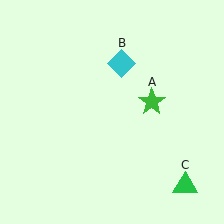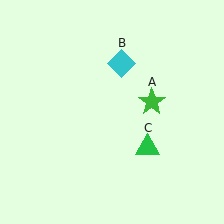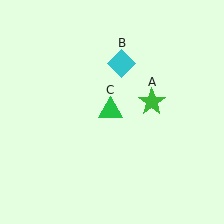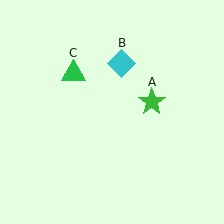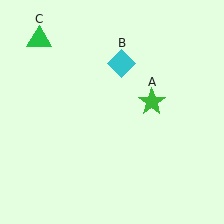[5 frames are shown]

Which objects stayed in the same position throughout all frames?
Green star (object A) and cyan diamond (object B) remained stationary.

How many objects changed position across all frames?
1 object changed position: green triangle (object C).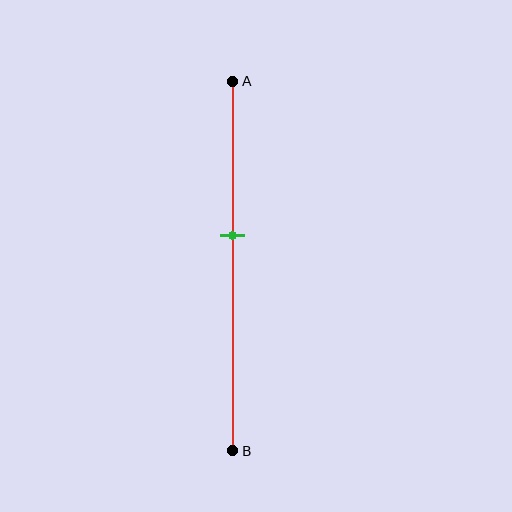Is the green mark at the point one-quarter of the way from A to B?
No, the mark is at about 40% from A, not at the 25% one-quarter point.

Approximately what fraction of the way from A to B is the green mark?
The green mark is approximately 40% of the way from A to B.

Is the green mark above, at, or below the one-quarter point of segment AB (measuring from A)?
The green mark is below the one-quarter point of segment AB.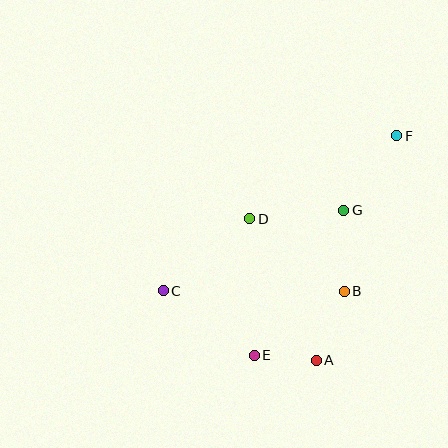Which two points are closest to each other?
Points A and E are closest to each other.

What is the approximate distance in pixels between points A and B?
The distance between A and B is approximately 74 pixels.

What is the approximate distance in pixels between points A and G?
The distance between A and G is approximately 153 pixels.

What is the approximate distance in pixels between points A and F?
The distance between A and F is approximately 238 pixels.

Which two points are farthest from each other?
Points C and F are farthest from each other.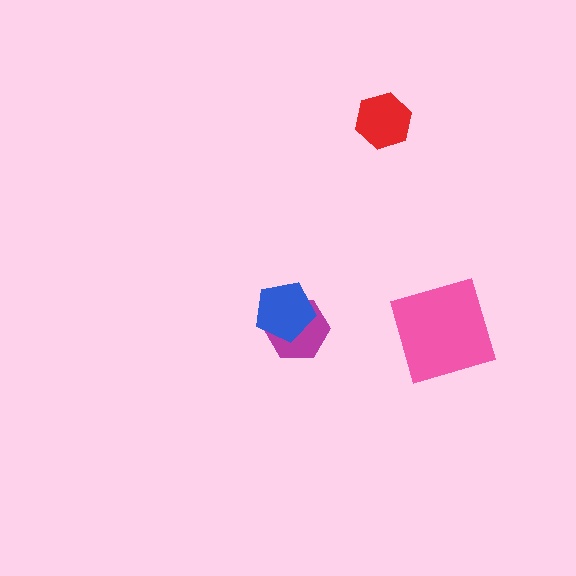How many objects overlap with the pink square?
0 objects overlap with the pink square.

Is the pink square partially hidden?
No, no other shape covers it.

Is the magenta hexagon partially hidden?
Yes, it is partially covered by another shape.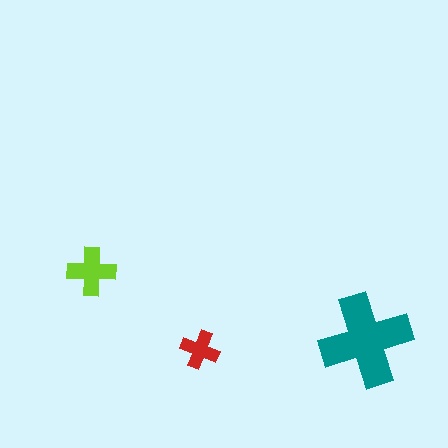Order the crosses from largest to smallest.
the teal one, the lime one, the red one.